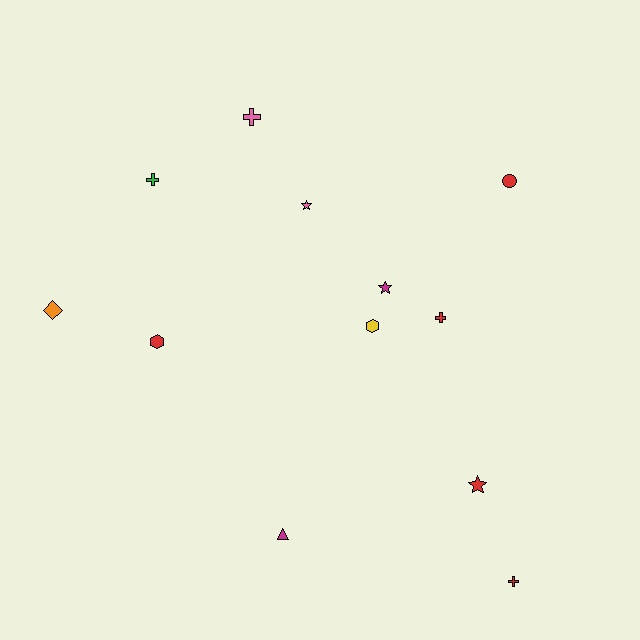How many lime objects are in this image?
There are no lime objects.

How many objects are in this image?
There are 12 objects.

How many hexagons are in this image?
There are 2 hexagons.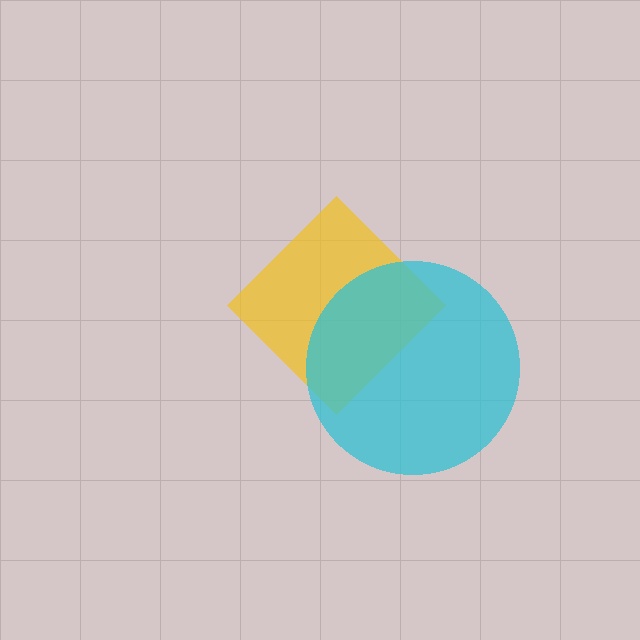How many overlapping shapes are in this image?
There are 2 overlapping shapes in the image.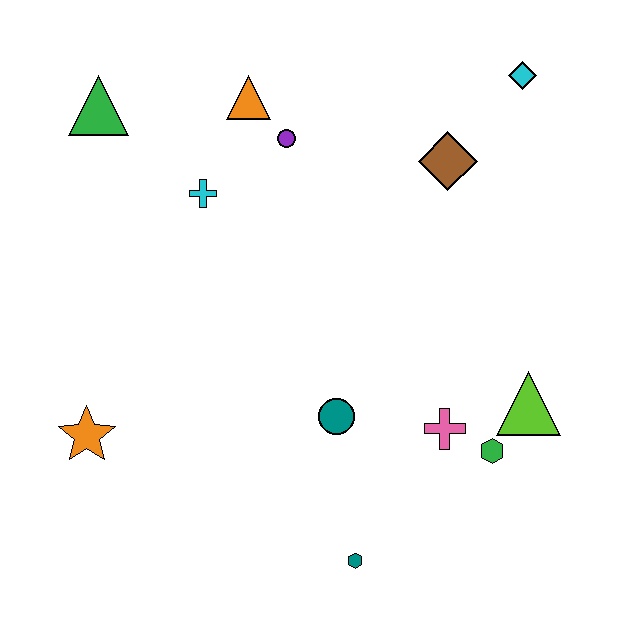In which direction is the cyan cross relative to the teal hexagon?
The cyan cross is above the teal hexagon.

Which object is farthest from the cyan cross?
The teal hexagon is farthest from the cyan cross.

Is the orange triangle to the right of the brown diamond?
No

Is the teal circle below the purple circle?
Yes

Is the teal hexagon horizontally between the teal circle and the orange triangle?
No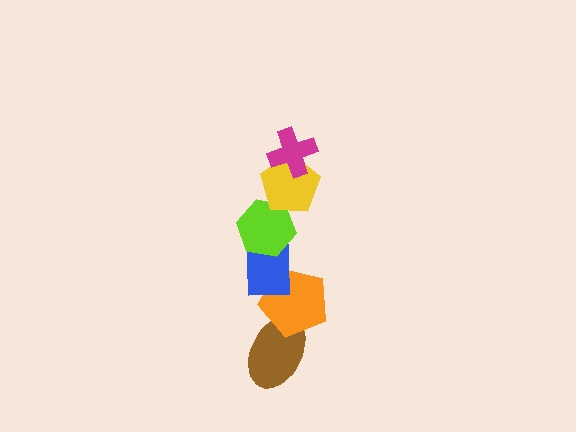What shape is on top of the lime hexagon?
The yellow pentagon is on top of the lime hexagon.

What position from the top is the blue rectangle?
The blue rectangle is 4th from the top.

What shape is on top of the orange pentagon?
The blue rectangle is on top of the orange pentagon.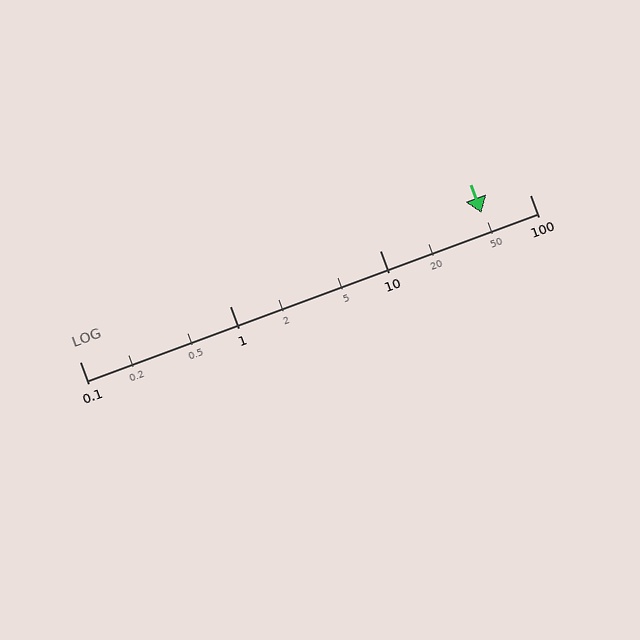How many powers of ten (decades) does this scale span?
The scale spans 3 decades, from 0.1 to 100.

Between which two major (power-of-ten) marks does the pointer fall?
The pointer is between 10 and 100.